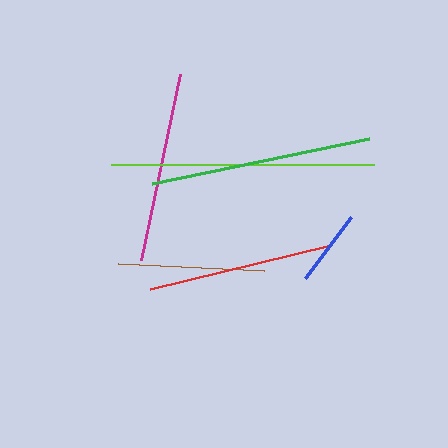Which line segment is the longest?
The lime line is the longest at approximately 263 pixels.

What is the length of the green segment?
The green segment is approximately 222 pixels long.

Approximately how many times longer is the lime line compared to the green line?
The lime line is approximately 1.2 times the length of the green line.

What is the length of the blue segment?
The blue segment is approximately 76 pixels long.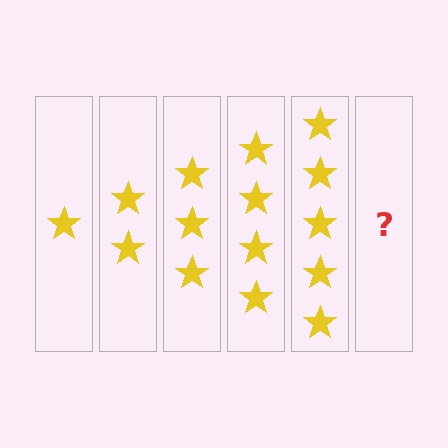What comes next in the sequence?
The next element should be 6 stars.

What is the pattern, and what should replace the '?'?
The pattern is that each step adds one more star. The '?' should be 6 stars.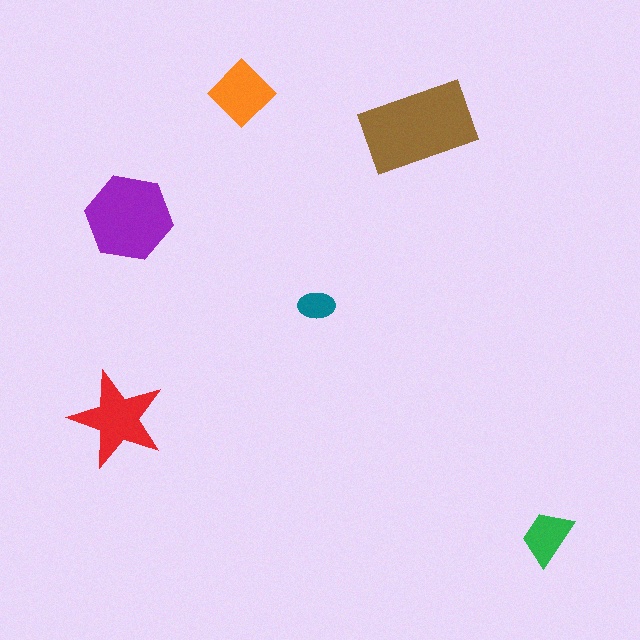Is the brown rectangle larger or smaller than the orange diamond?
Larger.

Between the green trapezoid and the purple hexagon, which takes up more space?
The purple hexagon.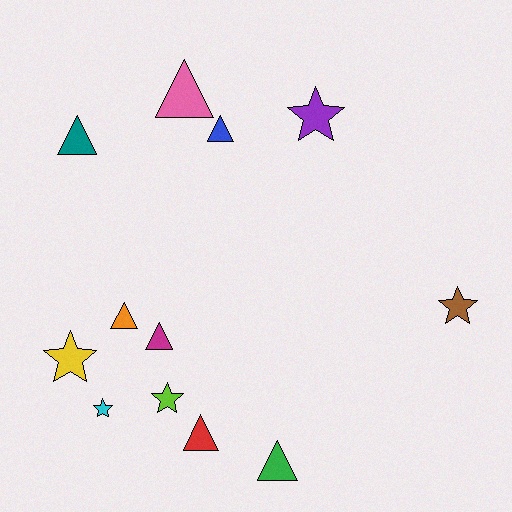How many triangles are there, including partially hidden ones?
There are 7 triangles.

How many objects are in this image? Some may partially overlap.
There are 12 objects.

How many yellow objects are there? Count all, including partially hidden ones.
There is 1 yellow object.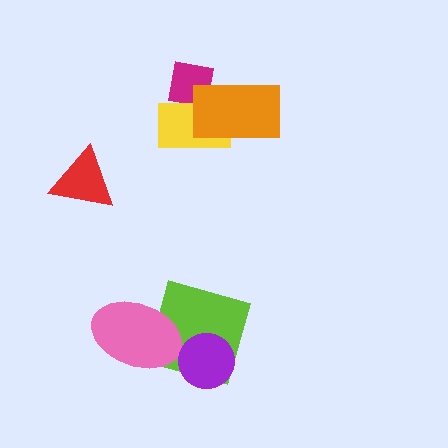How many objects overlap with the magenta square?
2 objects overlap with the magenta square.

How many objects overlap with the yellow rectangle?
2 objects overlap with the yellow rectangle.